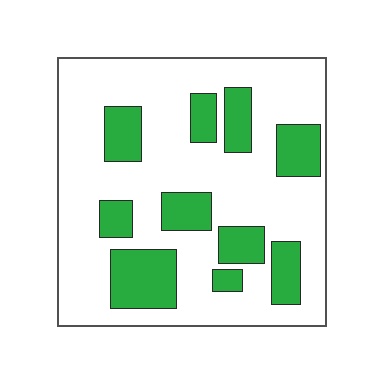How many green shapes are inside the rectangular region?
10.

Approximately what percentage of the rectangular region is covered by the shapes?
Approximately 25%.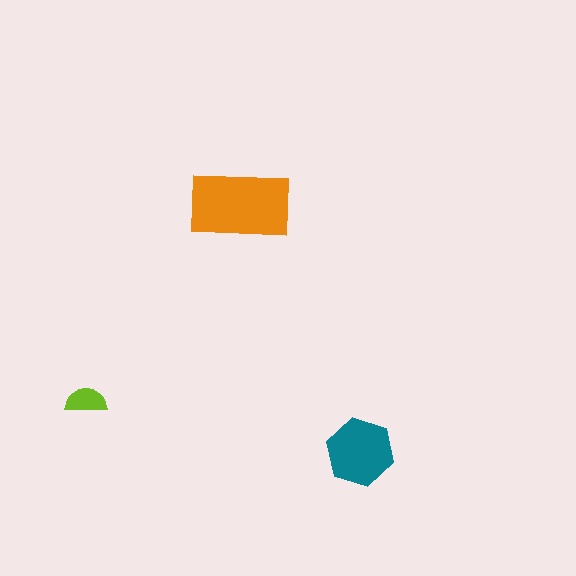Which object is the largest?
The orange rectangle.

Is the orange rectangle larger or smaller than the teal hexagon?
Larger.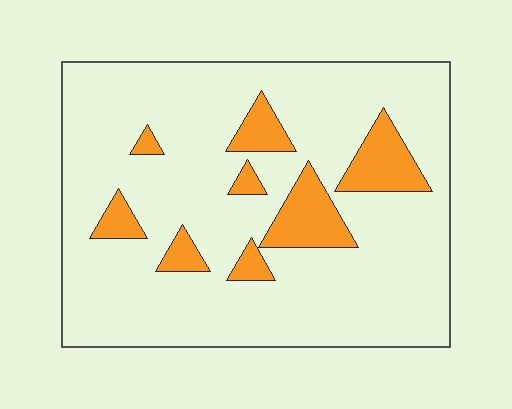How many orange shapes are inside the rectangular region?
8.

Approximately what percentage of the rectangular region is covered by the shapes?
Approximately 15%.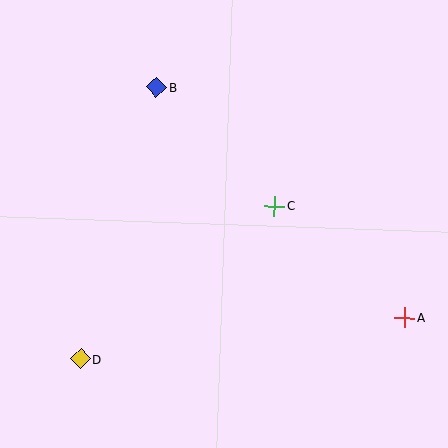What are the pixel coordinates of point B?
Point B is at (156, 87).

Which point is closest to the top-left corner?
Point B is closest to the top-left corner.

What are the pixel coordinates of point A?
Point A is at (405, 318).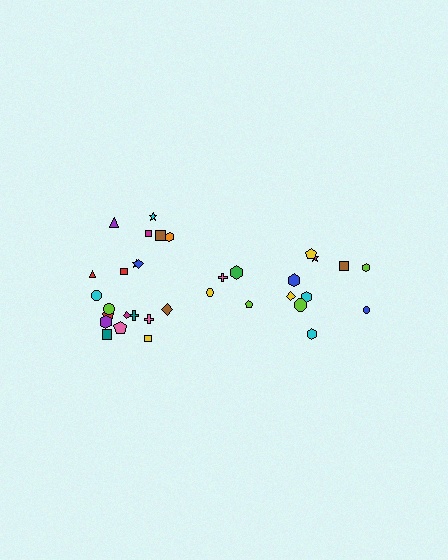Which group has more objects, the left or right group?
The left group.